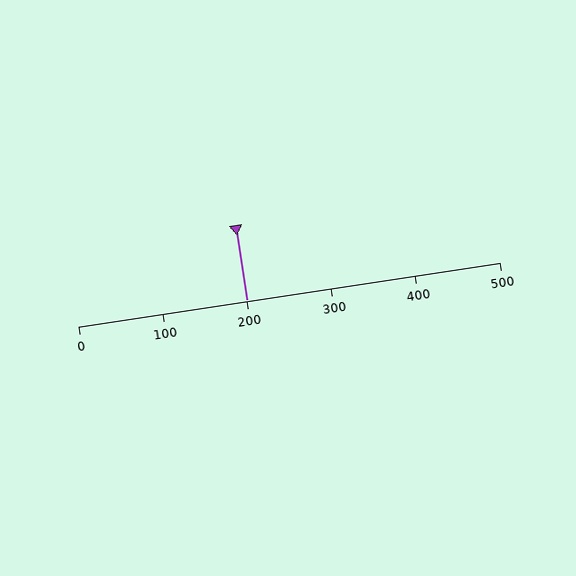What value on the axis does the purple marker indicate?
The marker indicates approximately 200.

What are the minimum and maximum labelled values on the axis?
The axis runs from 0 to 500.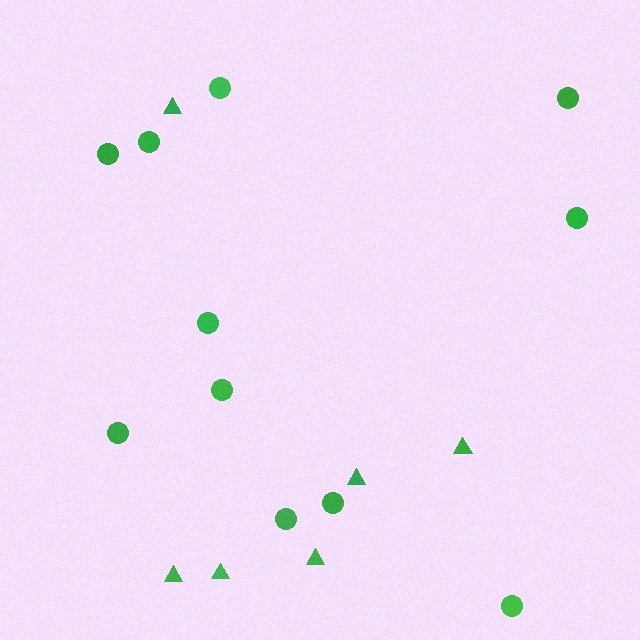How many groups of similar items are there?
There are 2 groups: one group of circles (11) and one group of triangles (6).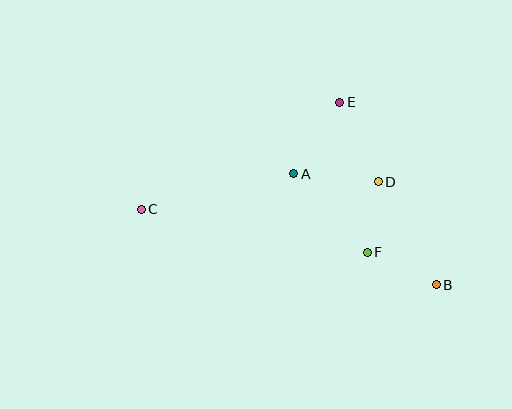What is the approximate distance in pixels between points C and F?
The distance between C and F is approximately 230 pixels.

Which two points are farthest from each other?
Points B and C are farthest from each other.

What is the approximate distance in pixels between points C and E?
The distance between C and E is approximately 226 pixels.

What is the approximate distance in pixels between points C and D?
The distance between C and D is approximately 239 pixels.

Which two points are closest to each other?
Points D and F are closest to each other.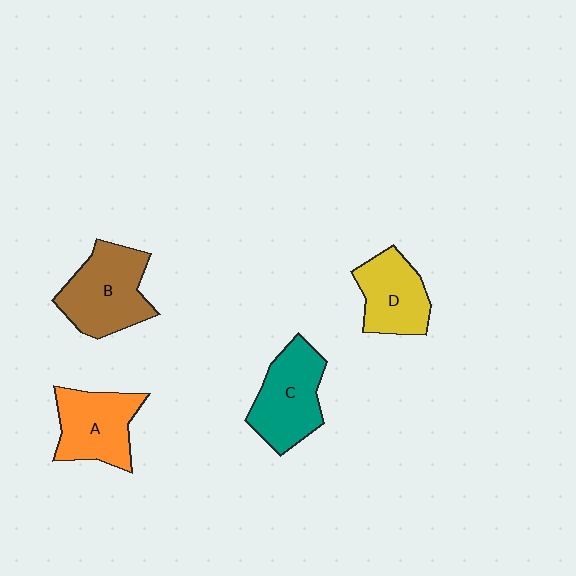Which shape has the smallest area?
Shape D (yellow).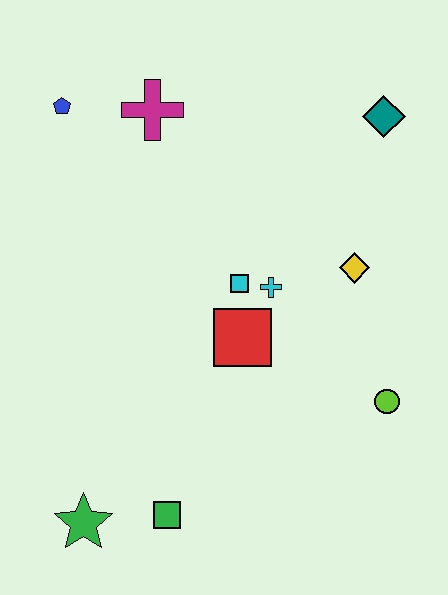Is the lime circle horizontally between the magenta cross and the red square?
No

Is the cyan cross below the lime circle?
No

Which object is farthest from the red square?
The blue pentagon is farthest from the red square.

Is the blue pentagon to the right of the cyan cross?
No